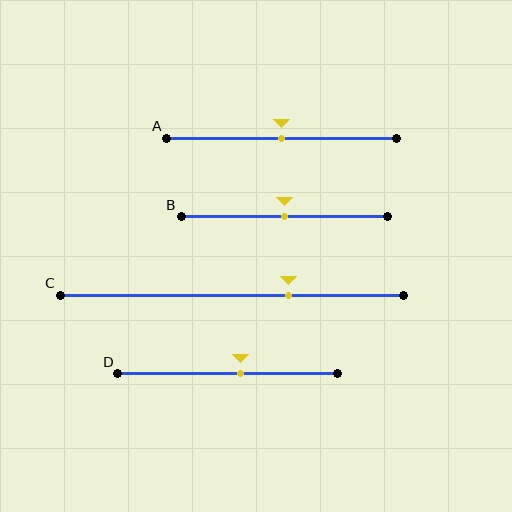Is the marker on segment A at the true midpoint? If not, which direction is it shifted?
Yes, the marker on segment A is at the true midpoint.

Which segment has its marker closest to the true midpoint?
Segment A has its marker closest to the true midpoint.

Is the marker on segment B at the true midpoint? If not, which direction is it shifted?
Yes, the marker on segment B is at the true midpoint.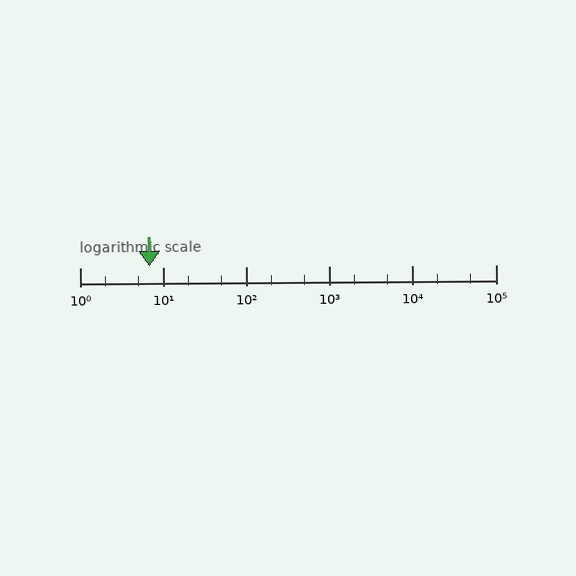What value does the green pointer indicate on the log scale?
The pointer indicates approximately 6.9.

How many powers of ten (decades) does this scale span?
The scale spans 5 decades, from 1 to 100000.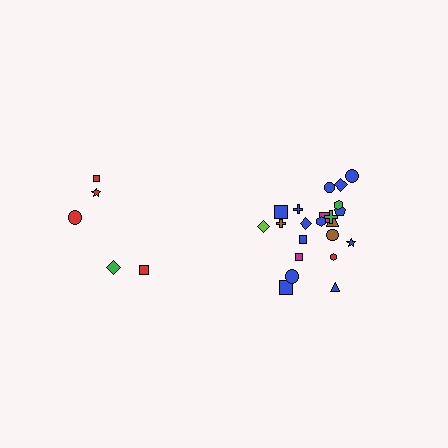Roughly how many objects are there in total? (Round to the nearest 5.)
Roughly 25 objects in total.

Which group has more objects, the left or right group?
The right group.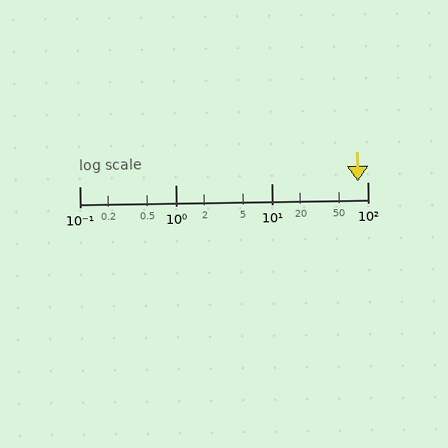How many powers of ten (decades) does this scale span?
The scale spans 3 decades, from 0.1 to 100.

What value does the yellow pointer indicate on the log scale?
The pointer indicates approximately 80.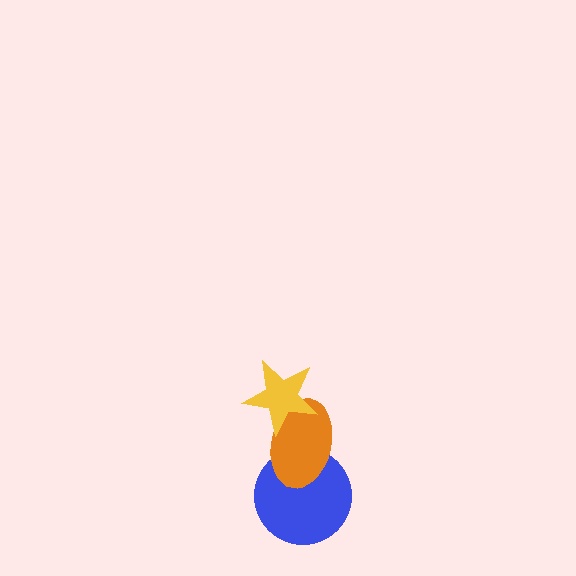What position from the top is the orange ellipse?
The orange ellipse is 2nd from the top.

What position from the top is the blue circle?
The blue circle is 3rd from the top.